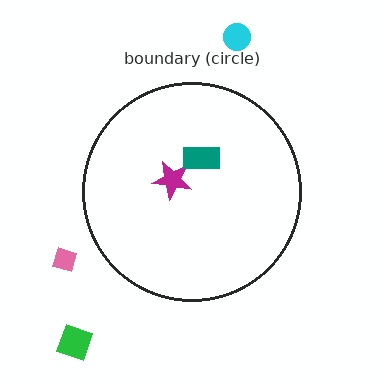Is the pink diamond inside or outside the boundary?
Outside.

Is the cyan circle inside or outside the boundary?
Outside.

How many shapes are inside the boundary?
2 inside, 3 outside.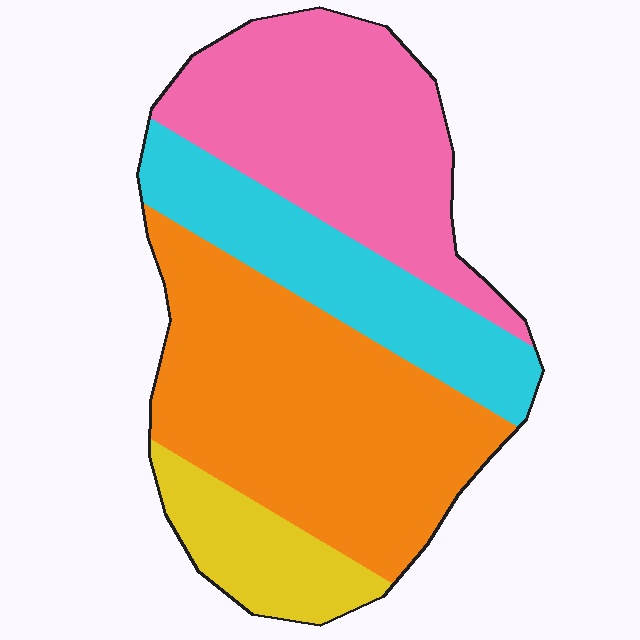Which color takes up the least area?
Yellow, at roughly 10%.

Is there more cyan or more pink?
Pink.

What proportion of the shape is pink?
Pink takes up about one third (1/3) of the shape.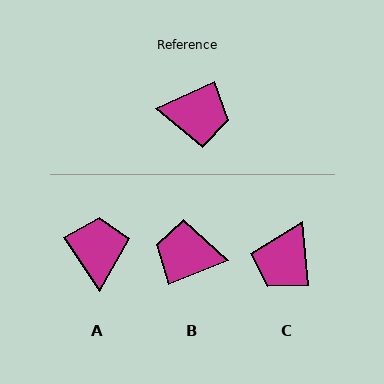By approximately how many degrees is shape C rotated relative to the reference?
Approximately 109 degrees clockwise.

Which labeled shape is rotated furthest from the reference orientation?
B, about 177 degrees away.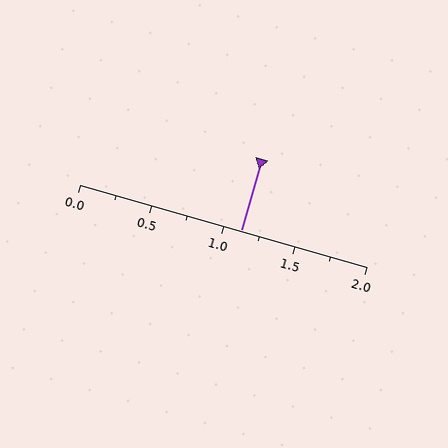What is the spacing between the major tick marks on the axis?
The major ticks are spaced 0.5 apart.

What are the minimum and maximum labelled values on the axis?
The axis runs from 0.0 to 2.0.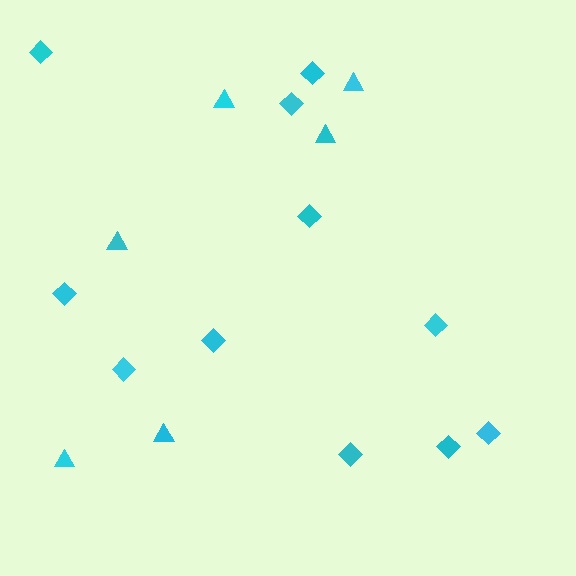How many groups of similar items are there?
There are 2 groups: one group of triangles (6) and one group of diamonds (11).